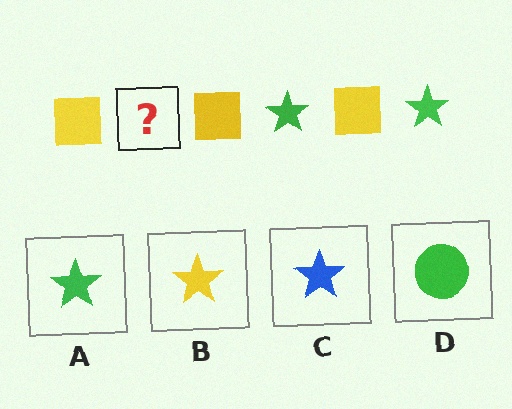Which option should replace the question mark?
Option A.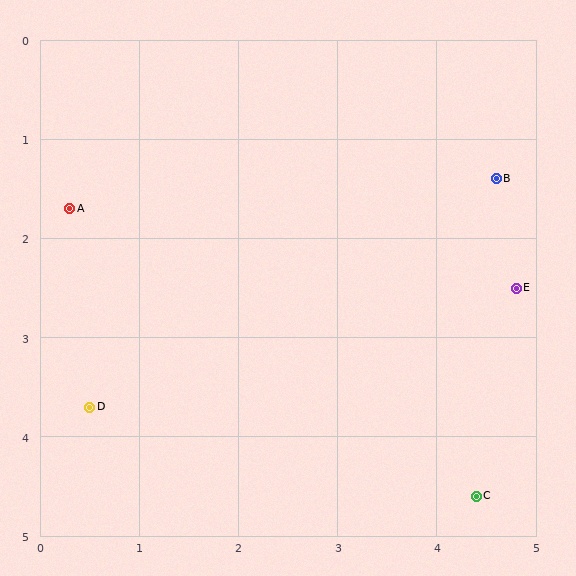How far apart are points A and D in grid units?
Points A and D are about 2.0 grid units apart.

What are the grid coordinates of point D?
Point D is at approximately (0.5, 3.7).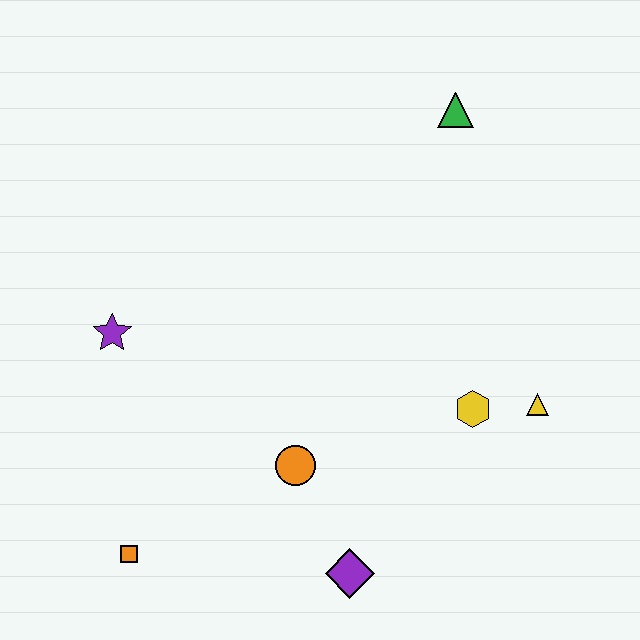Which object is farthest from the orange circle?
The green triangle is farthest from the orange circle.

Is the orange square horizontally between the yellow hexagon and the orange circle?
No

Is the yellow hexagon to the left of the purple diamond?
No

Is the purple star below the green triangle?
Yes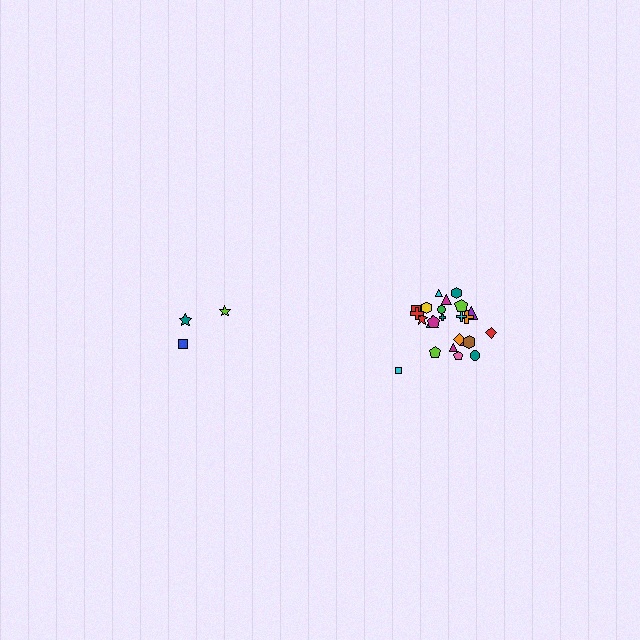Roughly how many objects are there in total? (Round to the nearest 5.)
Roughly 30 objects in total.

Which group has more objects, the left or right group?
The right group.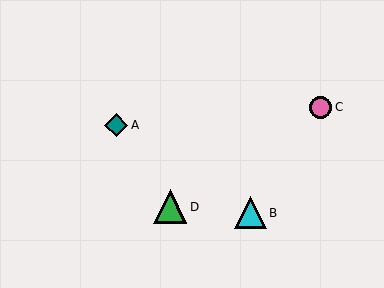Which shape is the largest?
The green triangle (labeled D) is the largest.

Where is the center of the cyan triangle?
The center of the cyan triangle is at (250, 213).